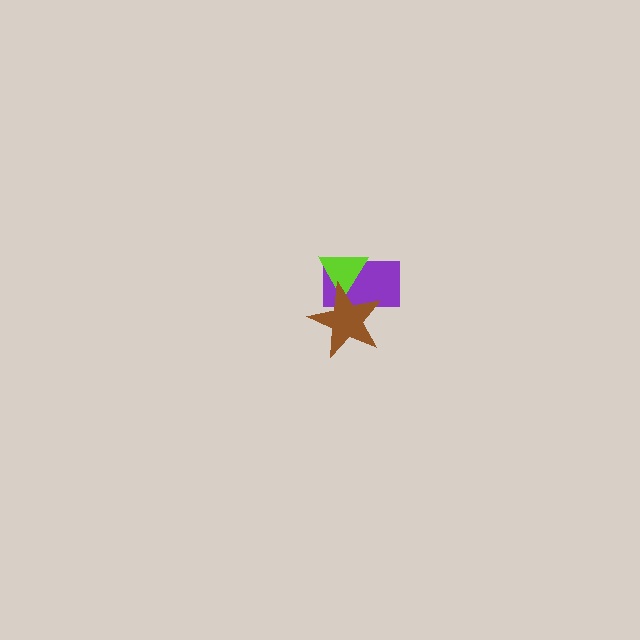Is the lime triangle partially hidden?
Yes, it is partially covered by another shape.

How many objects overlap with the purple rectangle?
2 objects overlap with the purple rectangle.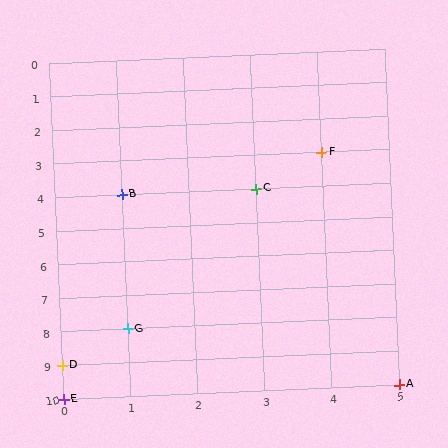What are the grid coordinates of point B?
Point B is at grid coordinates (1, 4).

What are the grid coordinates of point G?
Point G is at grid coordinates (1, 8).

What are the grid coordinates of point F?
Point F is at grid coordinates (4, 3).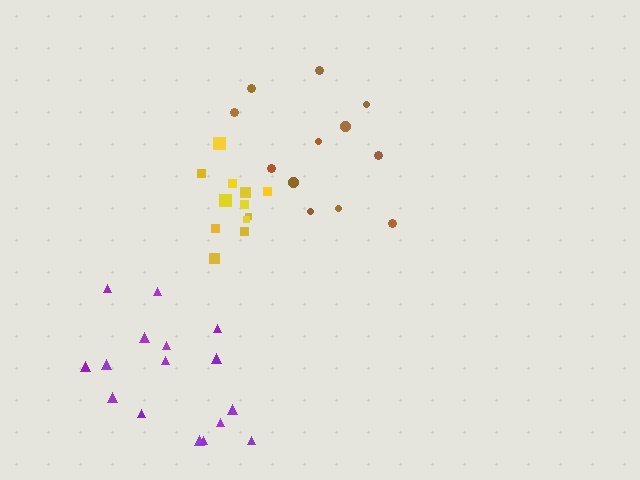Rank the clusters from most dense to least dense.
yellow, purple, brown.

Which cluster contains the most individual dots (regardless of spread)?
Purple (16).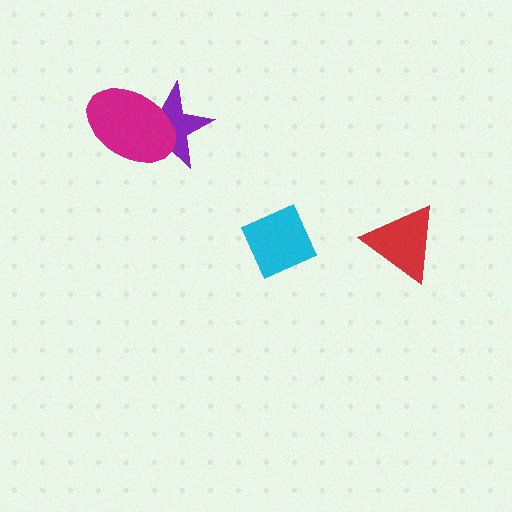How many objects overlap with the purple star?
1 object overlaps with the purple star.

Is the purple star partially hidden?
Yes, it is partially covered by another shape.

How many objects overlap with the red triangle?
0 objects overlap with the red triangle.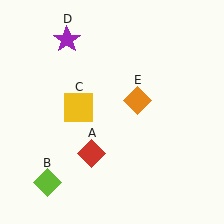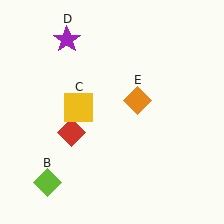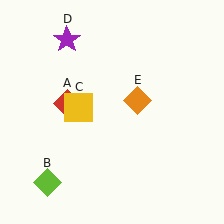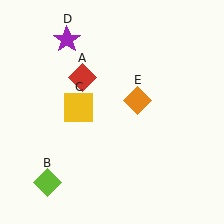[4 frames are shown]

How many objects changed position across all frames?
1 object changed position: red diamond (object A).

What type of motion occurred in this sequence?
The red diamond (object A) rotated clockwise around the center of the scene.